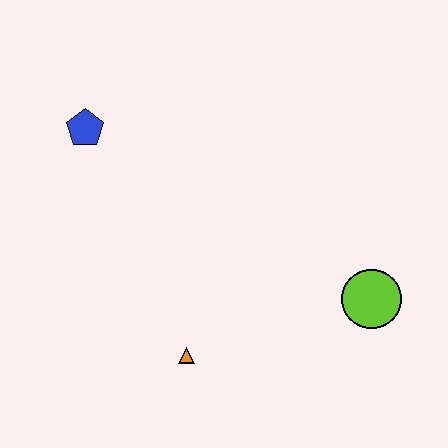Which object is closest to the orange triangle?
The lime circle is closest to the orange triangle.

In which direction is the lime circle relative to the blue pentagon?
The lime circle is to the right of the blue pentagon.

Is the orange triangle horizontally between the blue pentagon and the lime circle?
Yes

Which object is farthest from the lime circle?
The blue pentagon is farthest from the lime circle.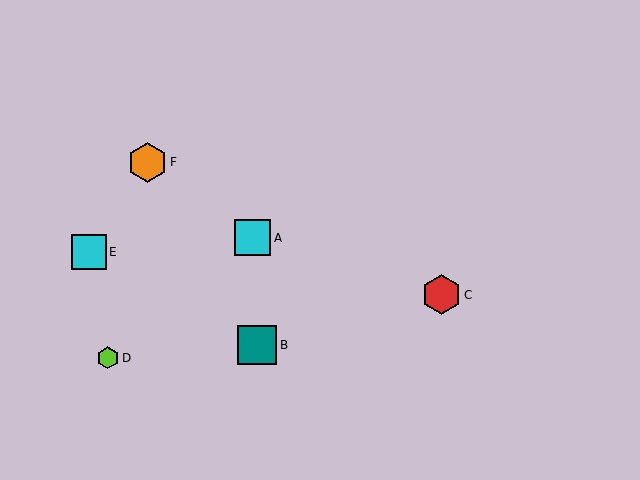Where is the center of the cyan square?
The center of the cyan square is at (89, 252).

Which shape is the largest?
The teal square (labeled B) is the largest.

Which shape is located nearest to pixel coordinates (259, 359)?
The teal square (labeled B) at (257, 345) is nearest to that location.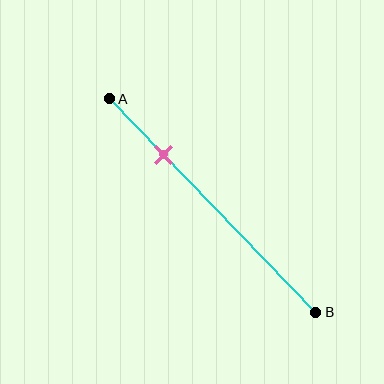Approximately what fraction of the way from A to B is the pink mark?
The pink mark is approximately 25% of the way from A to B.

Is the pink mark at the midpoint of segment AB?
No, the mark is at about 25% from A, not at the 50% midpoint.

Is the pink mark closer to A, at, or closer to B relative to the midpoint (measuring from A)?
The pink mark is closer to point A than the midpoint of segment AB.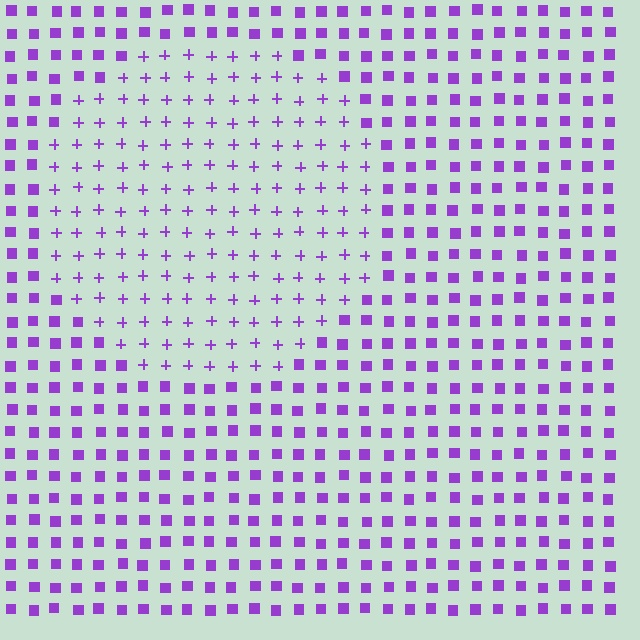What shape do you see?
I see a circle.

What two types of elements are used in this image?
The image uses plus signs inside the circle region and squares outside it.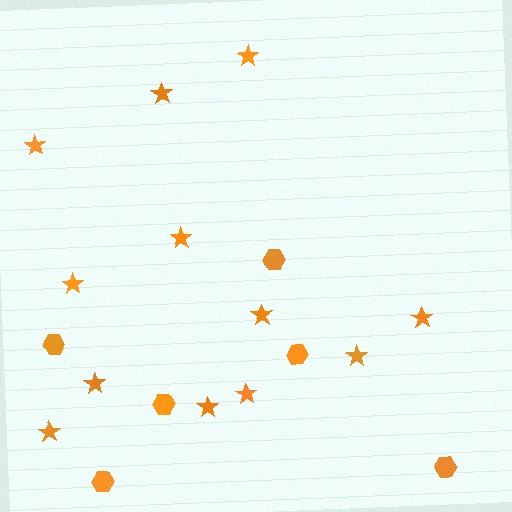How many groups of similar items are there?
There are 2 groups: one group of stars (12) and one group of hexagons (6).